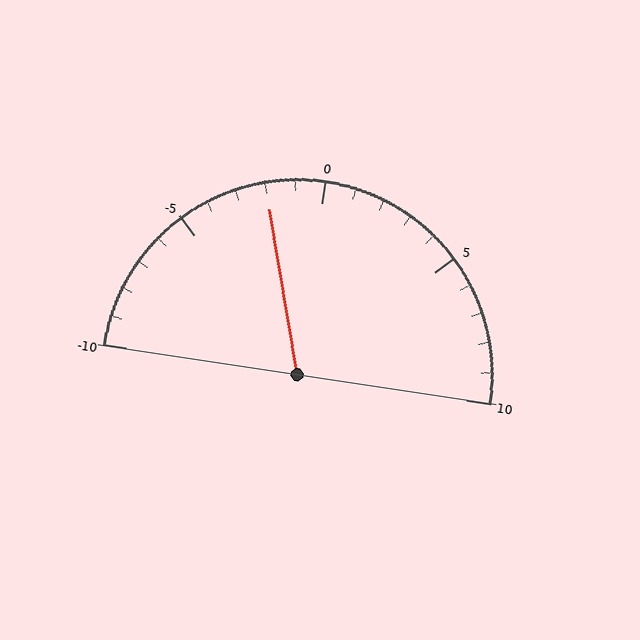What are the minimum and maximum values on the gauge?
The gauge ranges from -10 to 10.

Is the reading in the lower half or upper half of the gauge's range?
The reading is in the lower half of the range (-10 to 10).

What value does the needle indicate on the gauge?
The needle indicates approximately -2.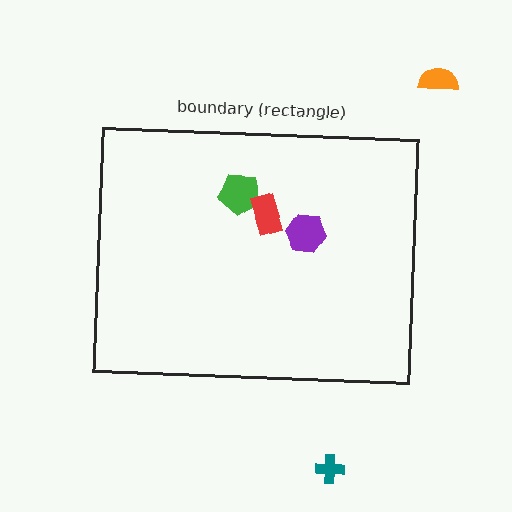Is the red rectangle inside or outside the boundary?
Inside.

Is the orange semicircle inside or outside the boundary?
Outside.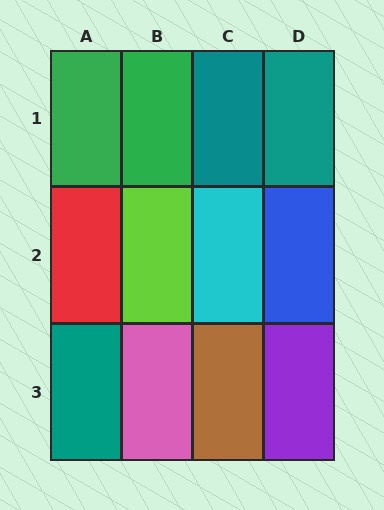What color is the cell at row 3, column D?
Purple.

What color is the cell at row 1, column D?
Teal.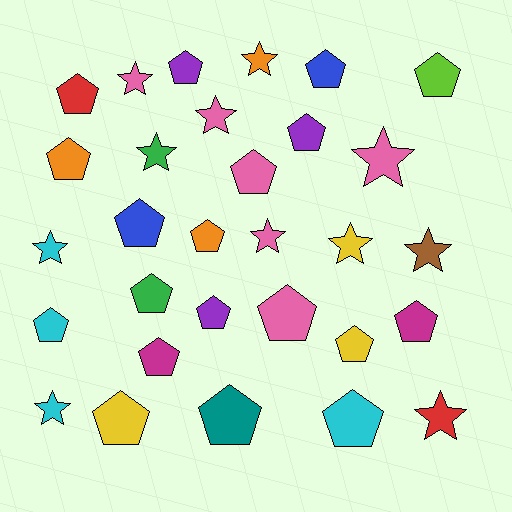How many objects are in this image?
There are 30 objects.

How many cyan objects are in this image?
There are 4 cyan objects.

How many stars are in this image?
There are 11 stars.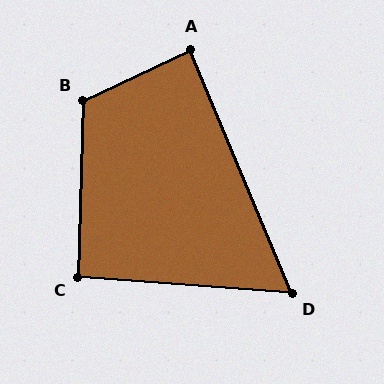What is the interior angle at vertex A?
Approximately 87 degrees (approximately right).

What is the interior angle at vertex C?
Approximately 93 degrees (approximately right).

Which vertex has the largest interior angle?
B, at approximately 117 degrees.